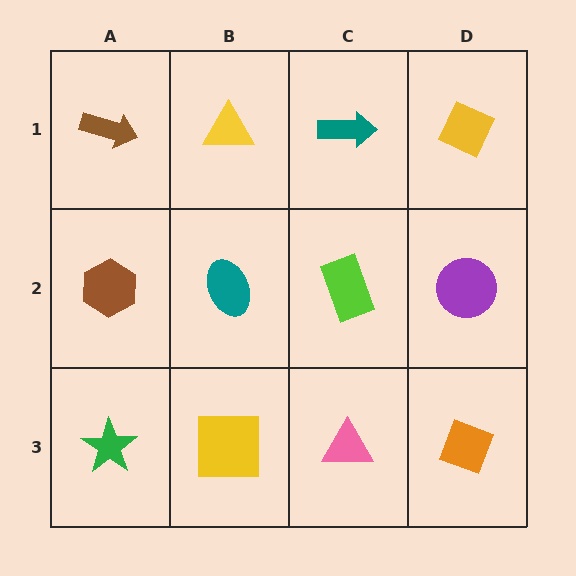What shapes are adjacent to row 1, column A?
A brown hexagon (row 2, column A), a yellow triangle (row 1, column B).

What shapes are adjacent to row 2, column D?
A yellow diamond (row 1, column D), an orange diamond (row 3, column D), a lime rectangle (row 2, column C).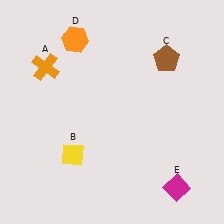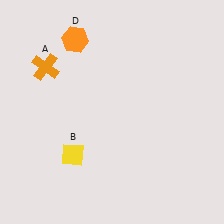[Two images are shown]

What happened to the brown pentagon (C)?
The brown pentagon (C) was removed in Image 2. It was in the top-right area of Image 1.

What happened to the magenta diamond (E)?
The magenta diamond (E) was removed in Image 2. It was in the bottom-right area of Image 1.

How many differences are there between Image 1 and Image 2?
There are 2 differences between the two images.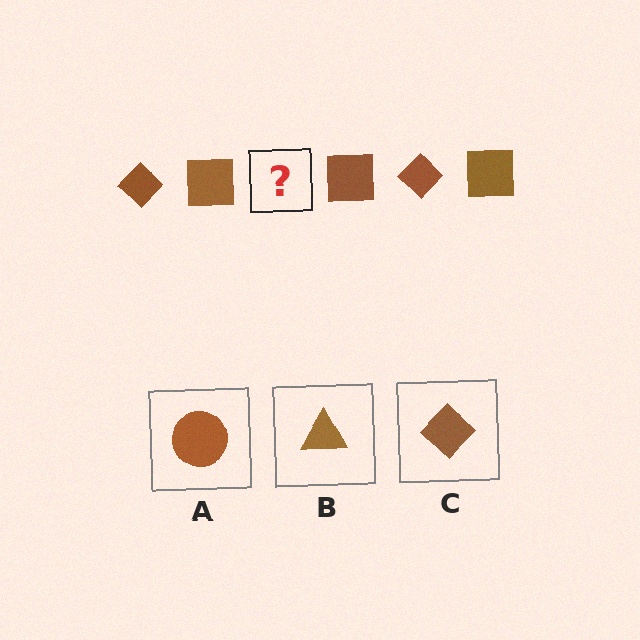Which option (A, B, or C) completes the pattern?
C.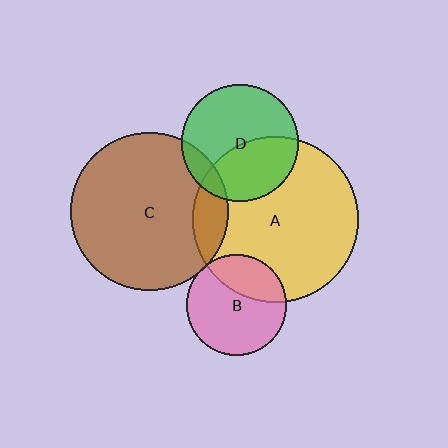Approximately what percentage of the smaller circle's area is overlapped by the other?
Approximately 30%.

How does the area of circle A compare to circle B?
Approximately 2.7 times.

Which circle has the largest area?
Circle A (yellow).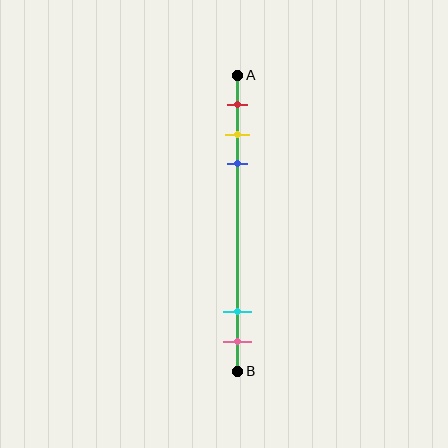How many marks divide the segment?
There are 5 marks dividing the segment.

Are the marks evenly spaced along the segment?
No, the marks are not evenly spaced.